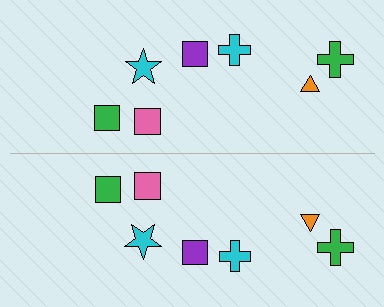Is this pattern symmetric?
Yes, this pattern has bilateral (reflection) symmetry.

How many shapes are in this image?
There are 14 shapes in this image.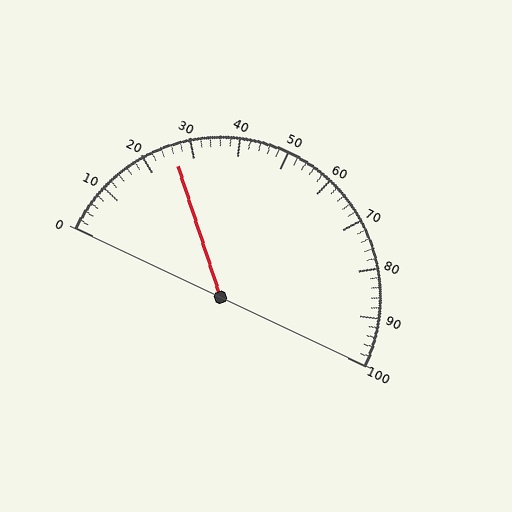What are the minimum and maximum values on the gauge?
The gauge ranges from 0 to 100.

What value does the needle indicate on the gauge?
The needle indicates approximately 26.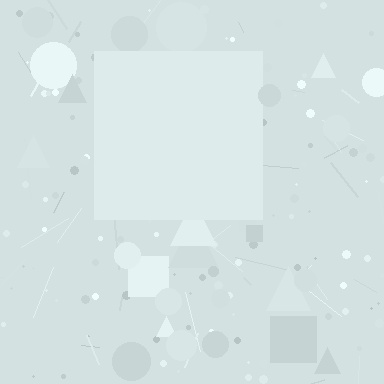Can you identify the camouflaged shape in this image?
The camouflaged shape is a square.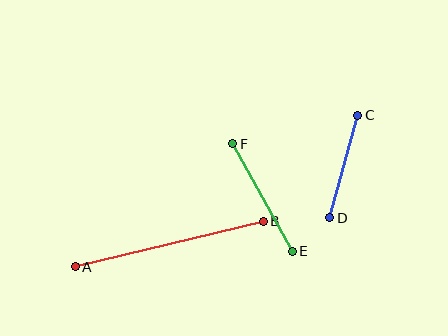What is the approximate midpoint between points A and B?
The midpoint is at approximately (169, 244) pixels.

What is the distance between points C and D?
The distance is approximately 106 pixels.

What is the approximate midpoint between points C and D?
The midpoint is at approximately (344, 167) pixels.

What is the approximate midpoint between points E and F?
The midpoint is at approximately (263, 198) pixels.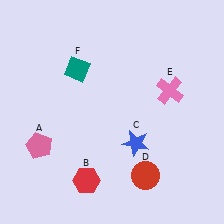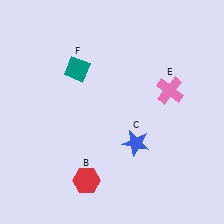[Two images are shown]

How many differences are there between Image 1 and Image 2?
There are 2 differences between the two images.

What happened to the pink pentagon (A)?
The pink pentagon (A) was removed in Image 2. It was in the bottom-left area of Image 1.